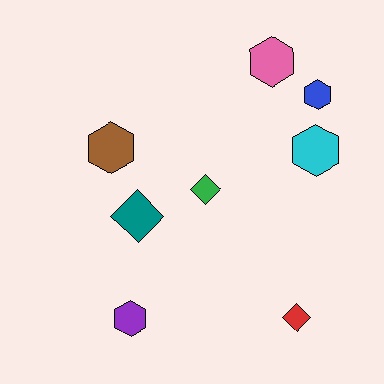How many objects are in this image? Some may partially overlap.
There are 8 objects.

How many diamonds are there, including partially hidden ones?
There are 3 diamonds.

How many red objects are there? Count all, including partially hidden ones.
There is 1 red object.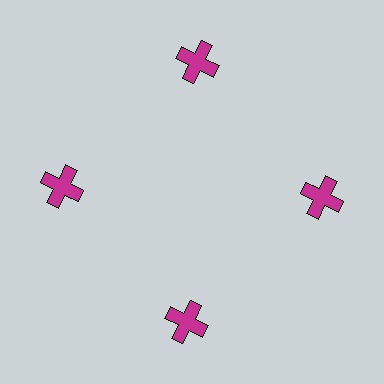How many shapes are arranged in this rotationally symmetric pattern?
There are 4 shapes, arranged in 4 groups of 1.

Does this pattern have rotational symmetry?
Yes, this pattern has 4-fold rotational symmetry. It looks the same after rotating 90 degrees around the center.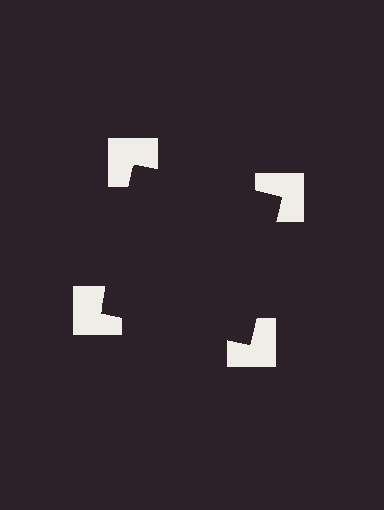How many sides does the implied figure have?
4 sides.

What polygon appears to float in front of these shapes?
An illusory square — its edges are inferred from the aligned wedge cuts in the notched squares, not physically drawn.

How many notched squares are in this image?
There are 4 — one at each vertex of the illusory square.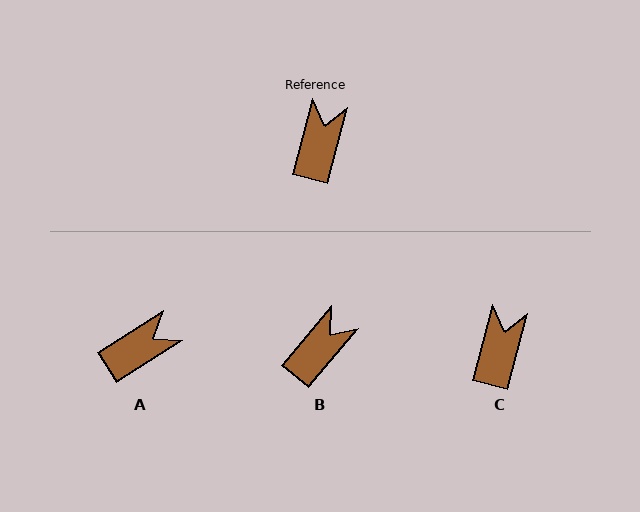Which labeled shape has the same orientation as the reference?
C.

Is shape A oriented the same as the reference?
No, it is off by about 43 degrees.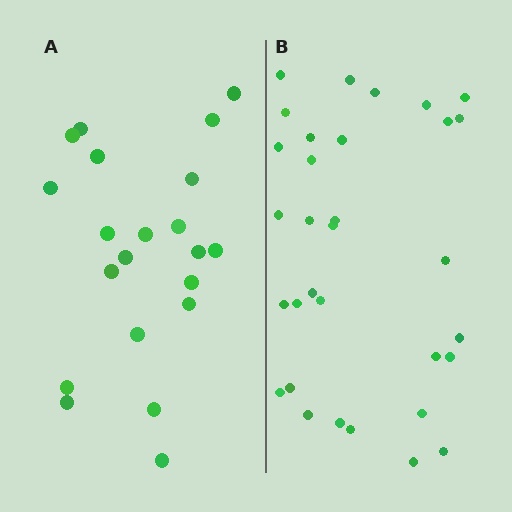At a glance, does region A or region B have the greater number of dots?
Region B (the right region) has more dots.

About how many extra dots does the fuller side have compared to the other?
Region B has roughly 12 or so more dots than region A.